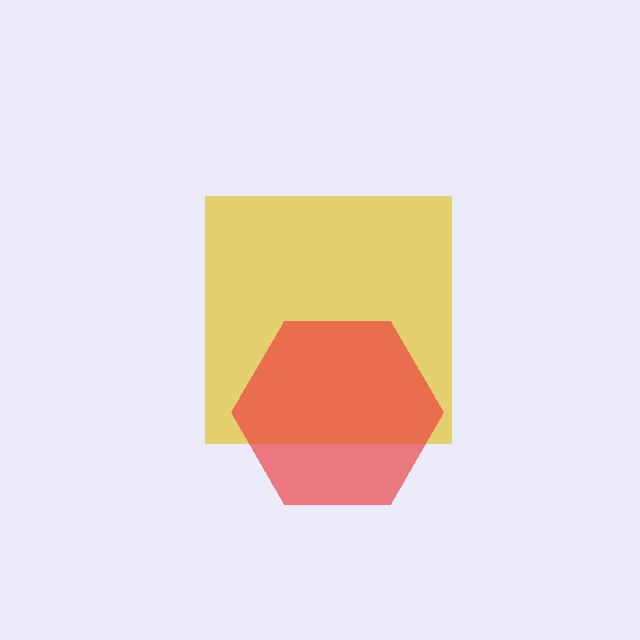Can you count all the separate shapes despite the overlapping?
Yes, there are 2 separate shapes.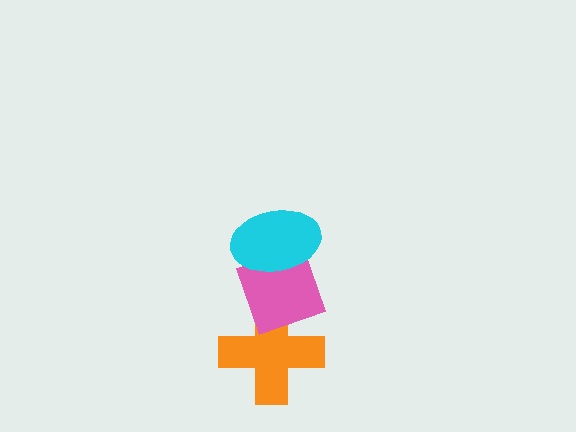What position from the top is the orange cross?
The orange cross is 3rd from the top.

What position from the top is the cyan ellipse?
The cyan ellipse is 1st from the top.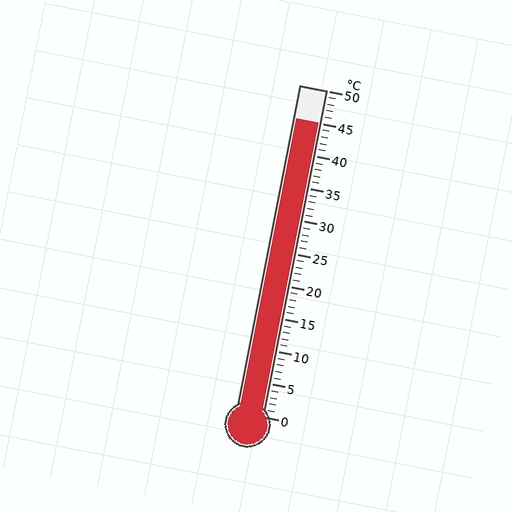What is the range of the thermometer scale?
The thermometer scale ranges from 0°C to 50°C.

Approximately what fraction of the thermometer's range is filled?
The thermometer is filled to approximately 90% of its range.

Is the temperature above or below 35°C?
The temperature is above 35°C.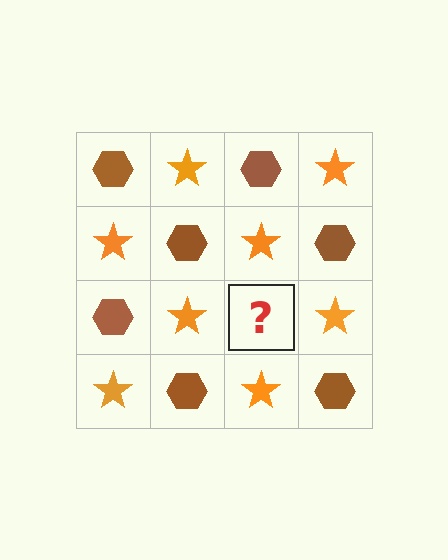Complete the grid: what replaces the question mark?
The question mark should be replaced with a brown hexagon.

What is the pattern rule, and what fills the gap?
The rule is that it alternates brown hexagon and orange star in a checkerboard pattern. The gap should be filled with a brown hexagon.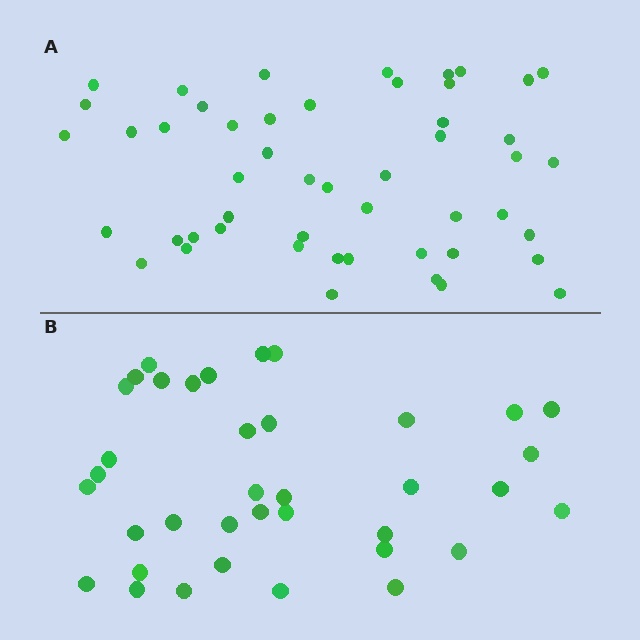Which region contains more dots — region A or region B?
Region A (the top region) has more dots.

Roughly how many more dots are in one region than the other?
Region A has approximately 15 more dots than region B.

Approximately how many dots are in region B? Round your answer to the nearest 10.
About 40 dots. (The exact count is 37, which rounds to 40.)